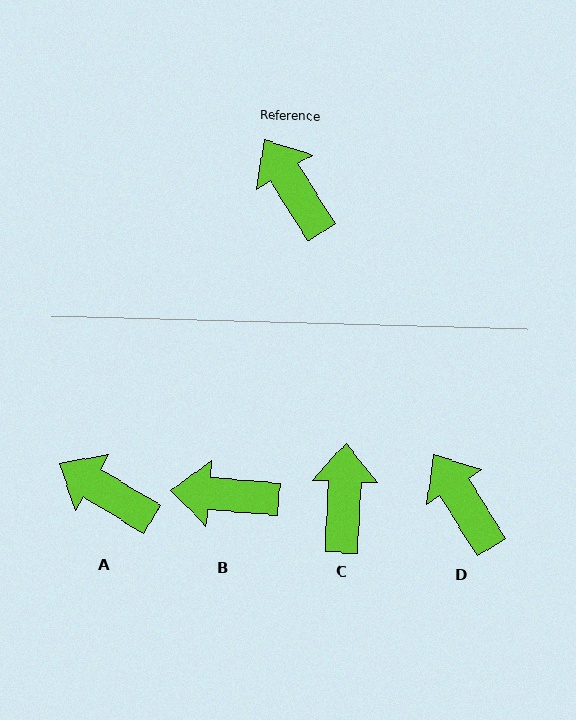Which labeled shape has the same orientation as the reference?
D.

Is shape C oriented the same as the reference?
No, it is off by about 34 degrees.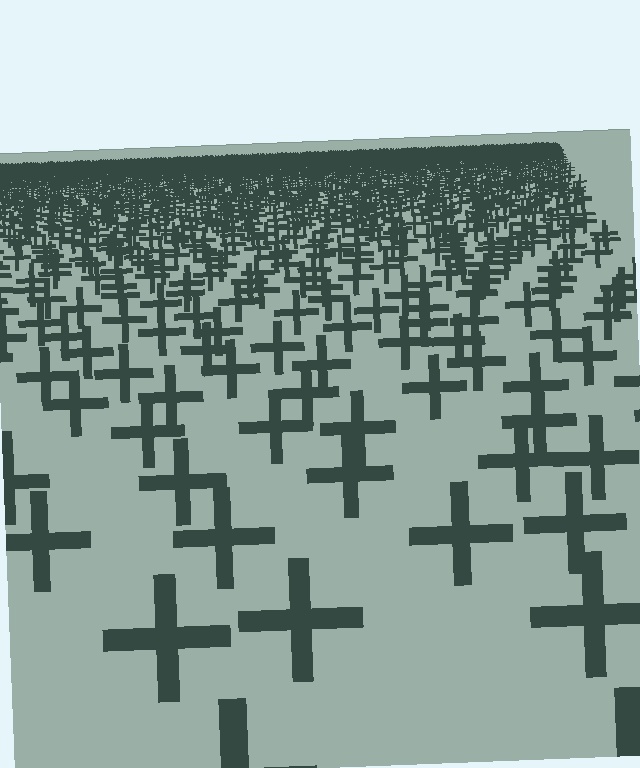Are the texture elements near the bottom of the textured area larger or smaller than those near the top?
Larger. Near the bottom, elements are closer to the viewer and appear at a bigger on-screen size.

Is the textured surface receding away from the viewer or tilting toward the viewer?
The surface is receding away from the viewer. Texture elements get smaller and denser toward the top.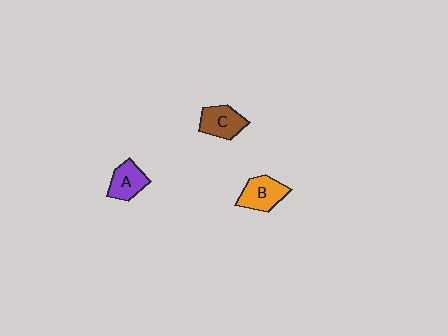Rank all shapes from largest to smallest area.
From largest to smallest: B (orange), C (brown), A (purple).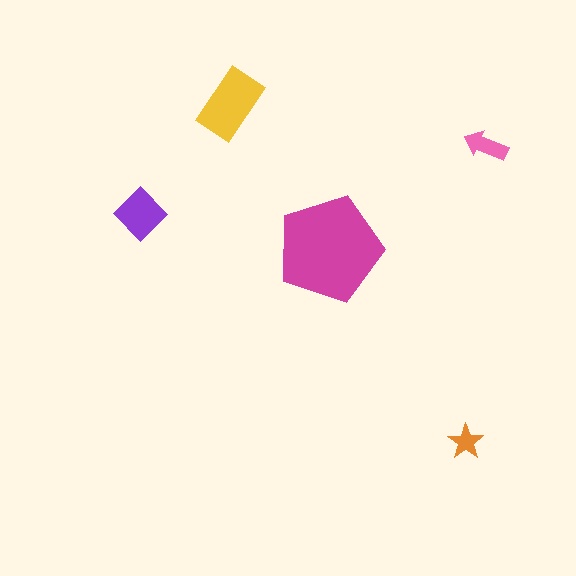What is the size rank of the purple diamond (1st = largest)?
3rd.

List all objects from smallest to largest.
The orange star, the pink arrow, the purple diamond, the yellow rectangle, the magenta pentagon.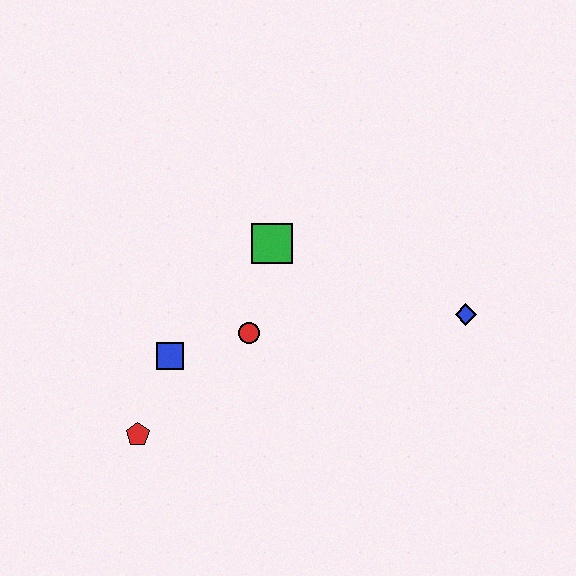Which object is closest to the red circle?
The blue square is closest to the red circle.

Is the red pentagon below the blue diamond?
Yes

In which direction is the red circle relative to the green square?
The red circle is below the green square.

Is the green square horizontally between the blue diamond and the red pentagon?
Yes